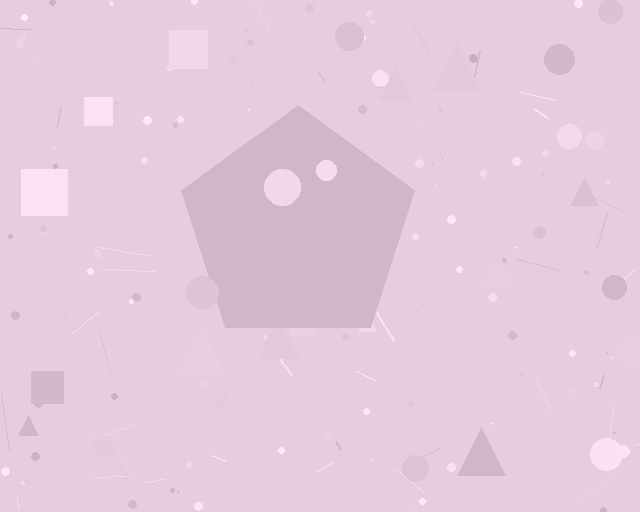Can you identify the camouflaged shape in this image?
The camouflaged shape is a pentagon.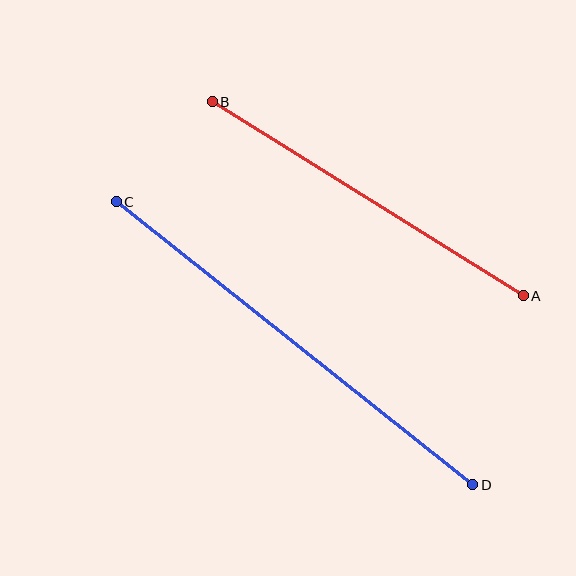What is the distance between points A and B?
The distance is approximately 367 pixels.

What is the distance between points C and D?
The distance is approximately 455 pixels.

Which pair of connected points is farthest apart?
Points C and D are farthest apart.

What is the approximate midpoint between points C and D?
The midpoint is at approximately (295, 343) pixels.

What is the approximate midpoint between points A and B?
The midpoint is at approximately (368, 199) pixels.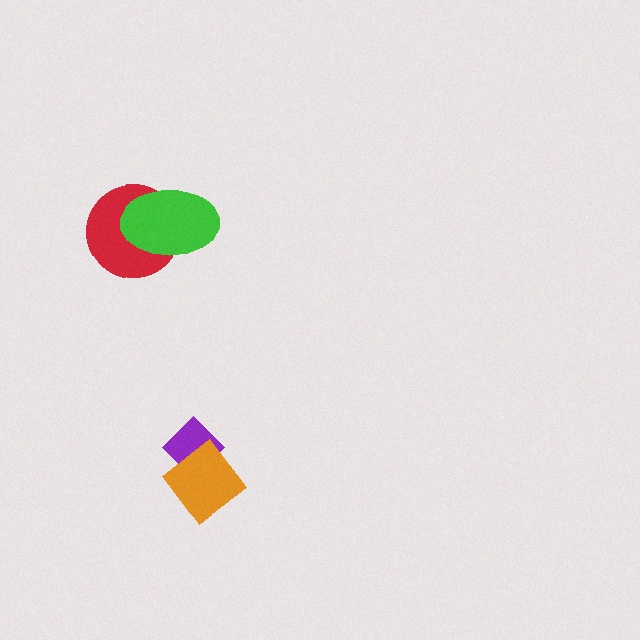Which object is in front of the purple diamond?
The orange diamond is in front of the purple diamond.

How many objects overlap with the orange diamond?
1 object overlaps with the orange diamond.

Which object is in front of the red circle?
The green ellipse is in front of the red circle.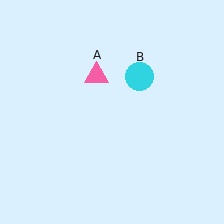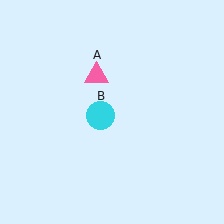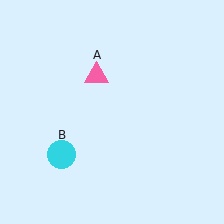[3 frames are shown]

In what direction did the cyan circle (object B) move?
The cyan circle (object B) moved down and to the left.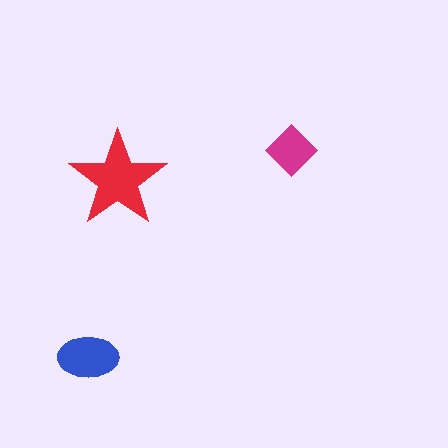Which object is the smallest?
The magenta diamond.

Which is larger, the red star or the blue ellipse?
The red star.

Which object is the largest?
The red star.